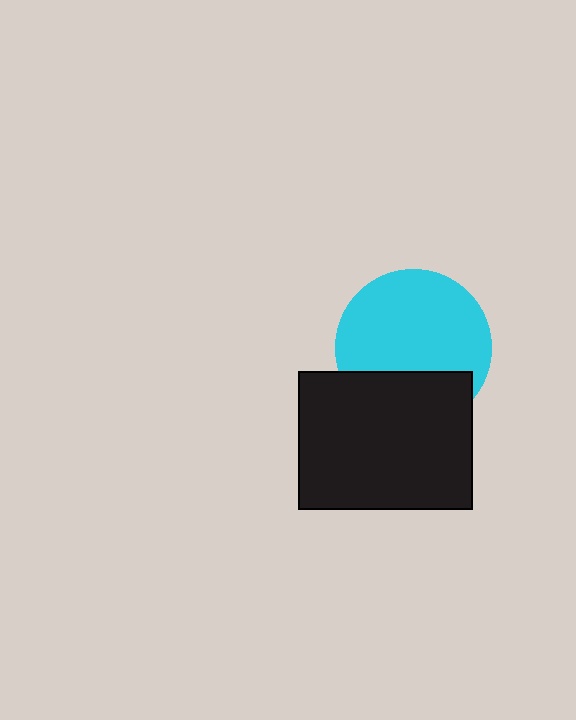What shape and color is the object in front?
The object in front is a black rectangle.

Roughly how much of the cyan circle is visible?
Most of it is visible (roughly 70%).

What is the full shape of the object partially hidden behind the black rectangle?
The partially hidden object is a cyan circle.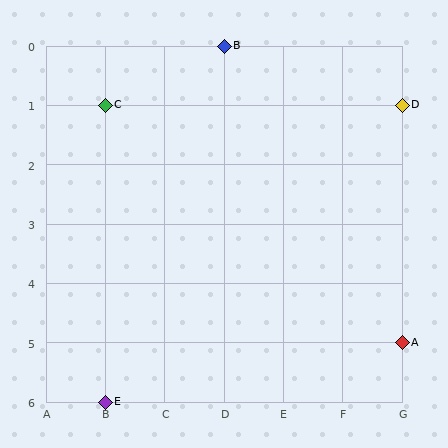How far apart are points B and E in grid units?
Points B and E are 2 columns and 6 rows apart (about 6.3 grid units diagonally).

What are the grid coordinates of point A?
Point A is at grid coordinates (G, 5).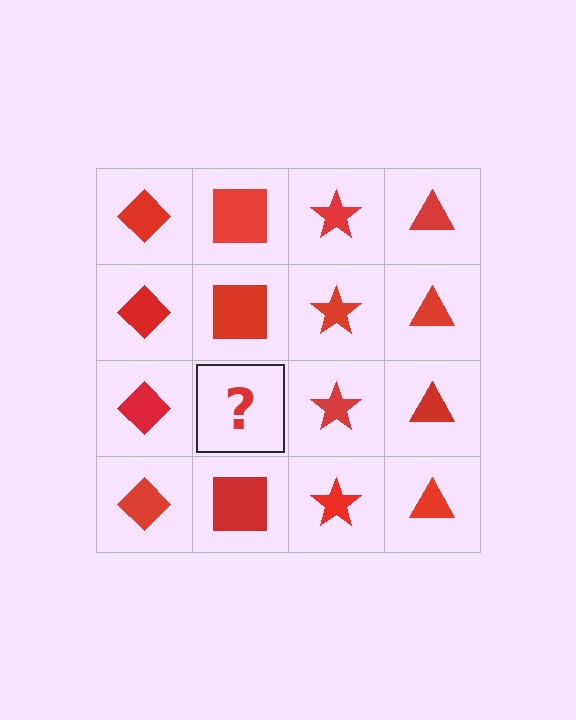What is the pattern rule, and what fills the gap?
The rule is that each column has a consistent shape. The gap should be filled with a red square.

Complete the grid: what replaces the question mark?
The question mark should be replaced with a red square.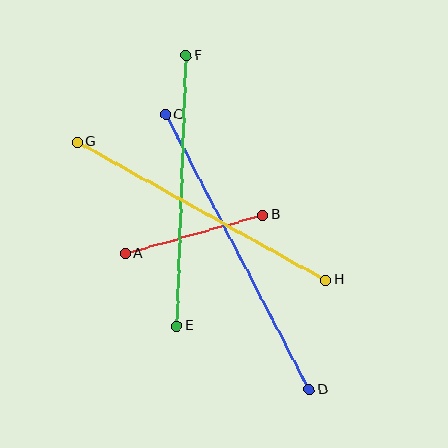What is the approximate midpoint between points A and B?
The midpoint is at approximately (194, 234) pixels.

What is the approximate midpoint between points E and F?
The midpoint is at approximately (182, 191) pixels.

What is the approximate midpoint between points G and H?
The midpoint is at approximately (202, 211) pixels.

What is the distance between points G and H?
The distance is approximately 284 pixels.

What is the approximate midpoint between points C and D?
The midpoint is at approximately (237, 252) pixels.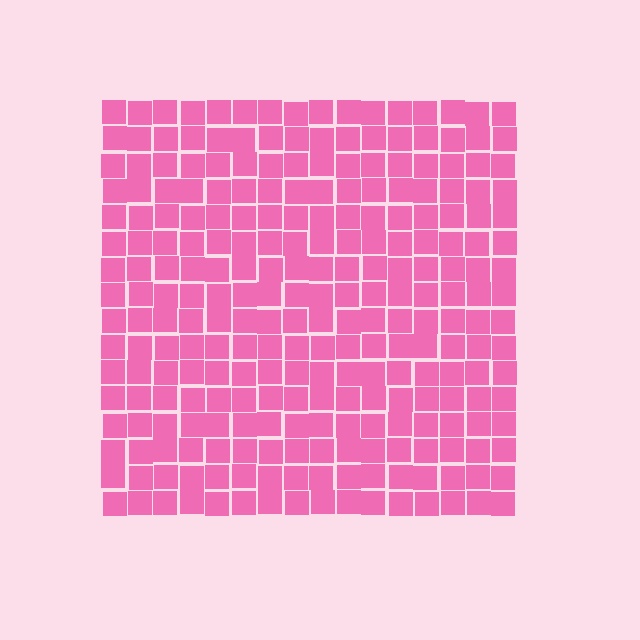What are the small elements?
The small elements are squares.